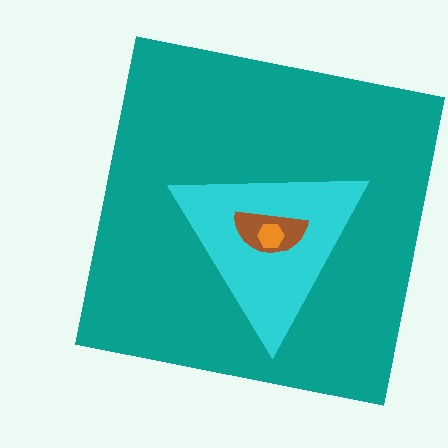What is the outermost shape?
The teal square.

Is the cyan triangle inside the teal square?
Yes.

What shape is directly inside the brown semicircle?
The orange hexagon.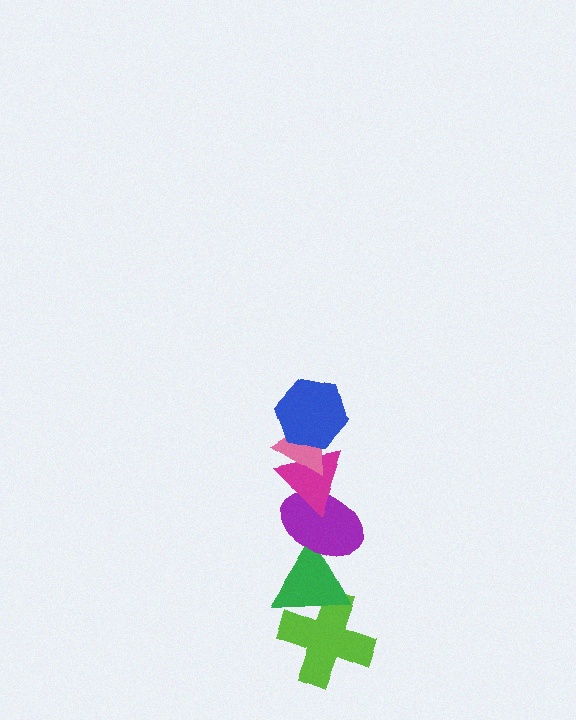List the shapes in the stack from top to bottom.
From top to bottom: the blue hexagon, the pink triangle, the magenta triangle, the purple ellipse, the green triangle, the lime cross.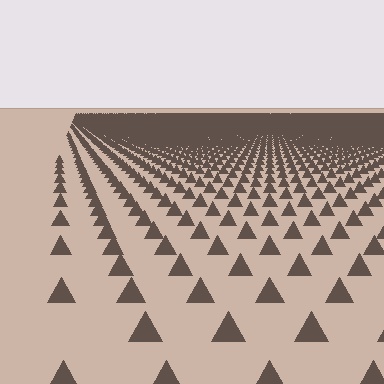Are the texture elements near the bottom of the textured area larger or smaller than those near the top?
Larger. Near the bottom, elements are closer to the viewer and appear at a bigger on-screen size.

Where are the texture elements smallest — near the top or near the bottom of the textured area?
Near the top.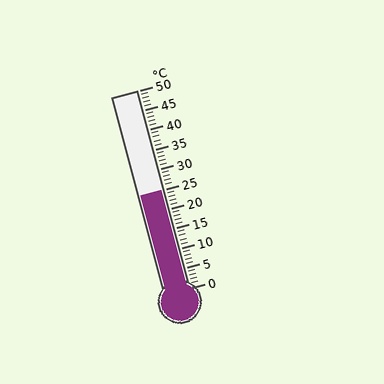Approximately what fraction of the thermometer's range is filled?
The thermometer is filled to approximately 50% of its range.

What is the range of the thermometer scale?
The thermometer scale ranges from 0°C to 50°C.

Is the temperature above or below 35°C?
The temperature is below 35°C.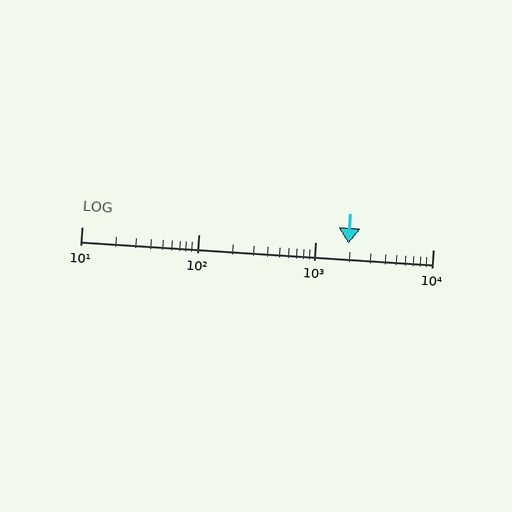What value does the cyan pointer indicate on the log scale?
The pointer indicates approximately 1900.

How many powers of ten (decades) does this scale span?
The scale spans 3 decades, from 10 to 10000.